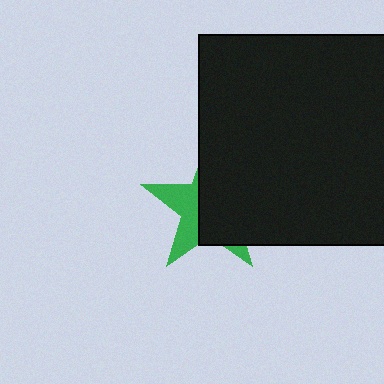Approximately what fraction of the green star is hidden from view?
Roughly 63% of the green star is hidden behind the black rectangle.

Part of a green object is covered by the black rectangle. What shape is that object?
It is a star.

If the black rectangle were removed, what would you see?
You would see the complete green star.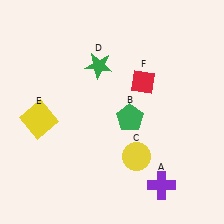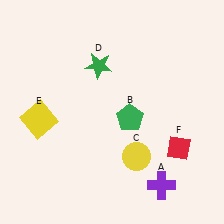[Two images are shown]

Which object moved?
The red diamond (F) moved down.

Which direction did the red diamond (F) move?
The red diamond (F) moved down.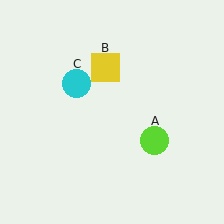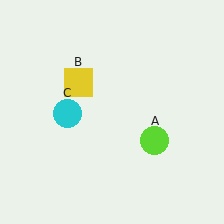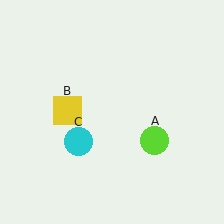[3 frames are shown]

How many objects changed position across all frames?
2 objects changed position: yellow square (object B), cyan circle (object C).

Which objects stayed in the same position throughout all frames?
Lime circle (object A) remained stationary.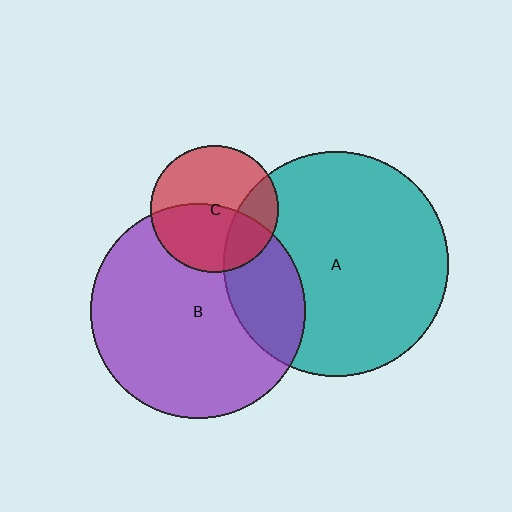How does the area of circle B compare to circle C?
Approximately 2.8 times.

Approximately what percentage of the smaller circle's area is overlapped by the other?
Approximately 25%.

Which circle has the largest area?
Circle A (teal).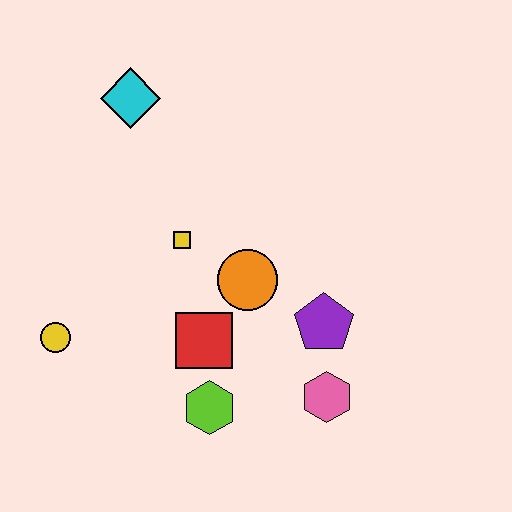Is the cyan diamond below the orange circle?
No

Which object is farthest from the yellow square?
The pink hexagon is farthest from the yellow square.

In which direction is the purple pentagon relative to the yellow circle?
The purple pentagon is to the right of the yellow circle.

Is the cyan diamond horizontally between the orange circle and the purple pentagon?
No